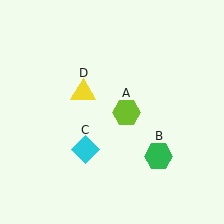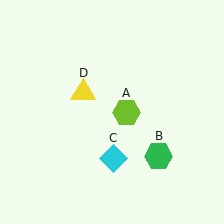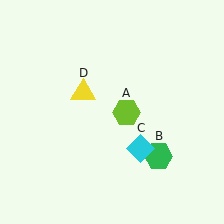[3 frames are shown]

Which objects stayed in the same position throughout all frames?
Lime hexagon (object A) and green hexagon (object B) and yellow triangle (object D) remained stationary.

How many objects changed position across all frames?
1 object changed position: cyan diamond (object C).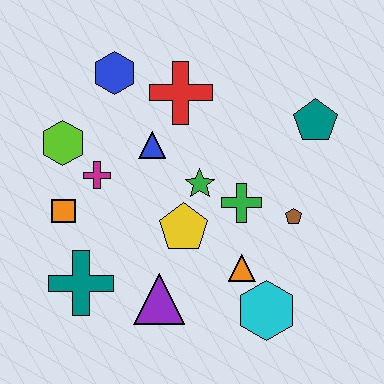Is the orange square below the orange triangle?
No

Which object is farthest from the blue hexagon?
The cyan hexagon is farthest from the blue hexagon.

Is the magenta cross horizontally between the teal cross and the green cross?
Yes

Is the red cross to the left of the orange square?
No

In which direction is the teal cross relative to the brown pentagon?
The teal cross is to the left of the brown pentagon.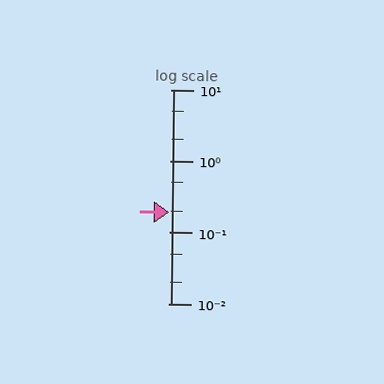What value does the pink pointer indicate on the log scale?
The pointer indicates approximately 0.19.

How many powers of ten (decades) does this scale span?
The scale spans 3 decades, from 0.01 to 10.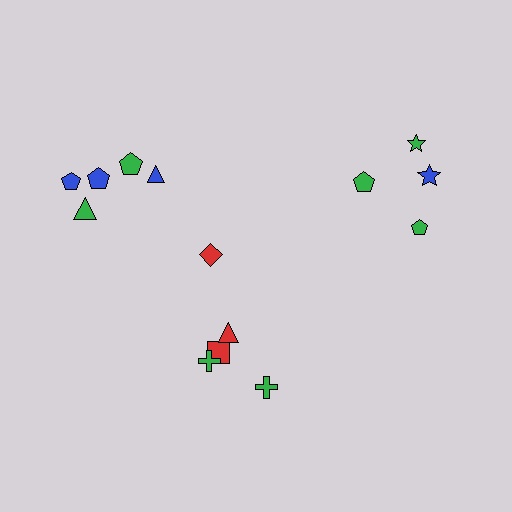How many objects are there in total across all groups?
There are 14 objects.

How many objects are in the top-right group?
There are 4 objects.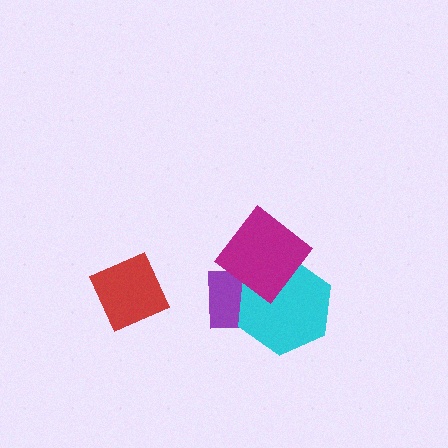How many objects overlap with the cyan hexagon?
2 objects overlap with the cyan hexagon.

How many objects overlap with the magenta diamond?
2 objects overlap with the magenta diamond.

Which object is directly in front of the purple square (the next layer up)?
The cyan hexagon is directly in front of the purple square.